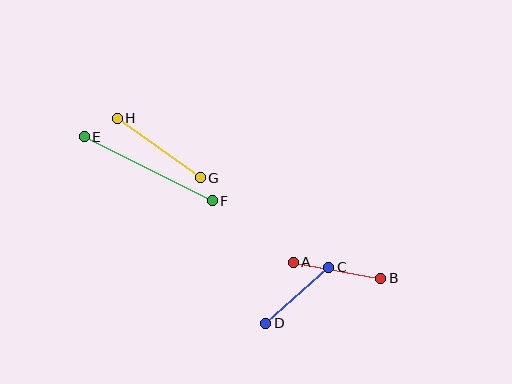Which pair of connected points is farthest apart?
Points E and F are farthest apart.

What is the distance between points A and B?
The distance is approximately 89 pixels.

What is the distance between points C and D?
The distance is approximately 85 pixels.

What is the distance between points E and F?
The distance is approximately 143 pixels.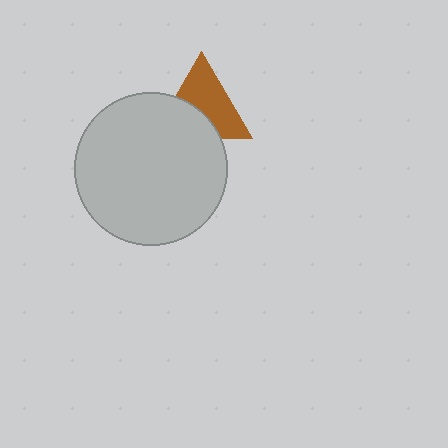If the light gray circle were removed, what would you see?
You would see the complete brown triangle.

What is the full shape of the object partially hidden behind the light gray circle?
The partially hidden object is a brown triangle.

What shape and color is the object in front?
The object in front is a light gray circle.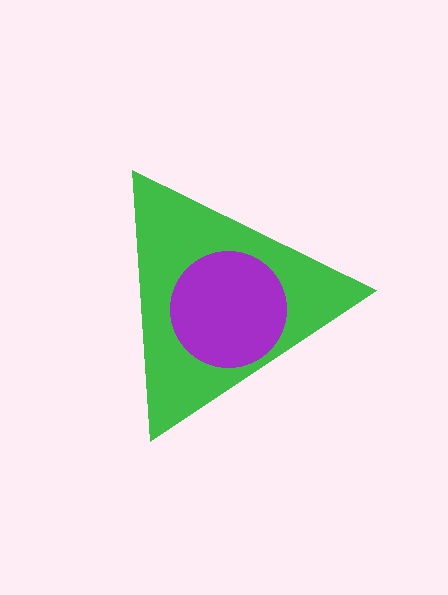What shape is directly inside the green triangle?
The purple circle.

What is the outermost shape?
The green triangle.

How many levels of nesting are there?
2.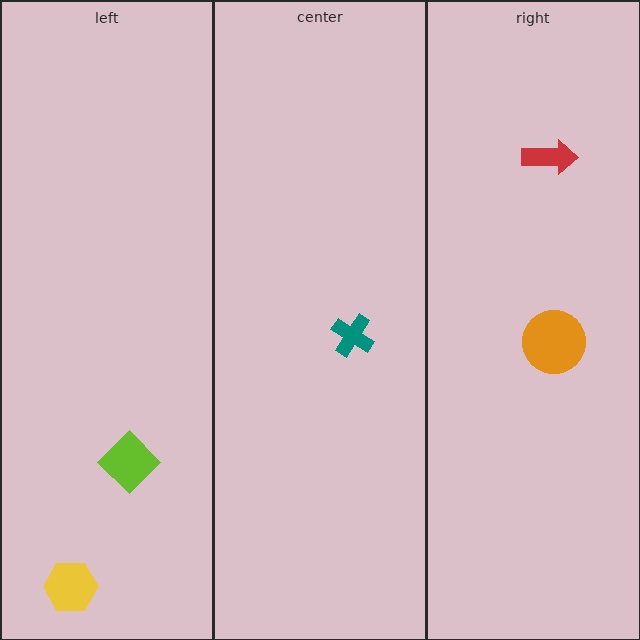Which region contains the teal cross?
The center region.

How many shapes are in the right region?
2.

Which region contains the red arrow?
The right region.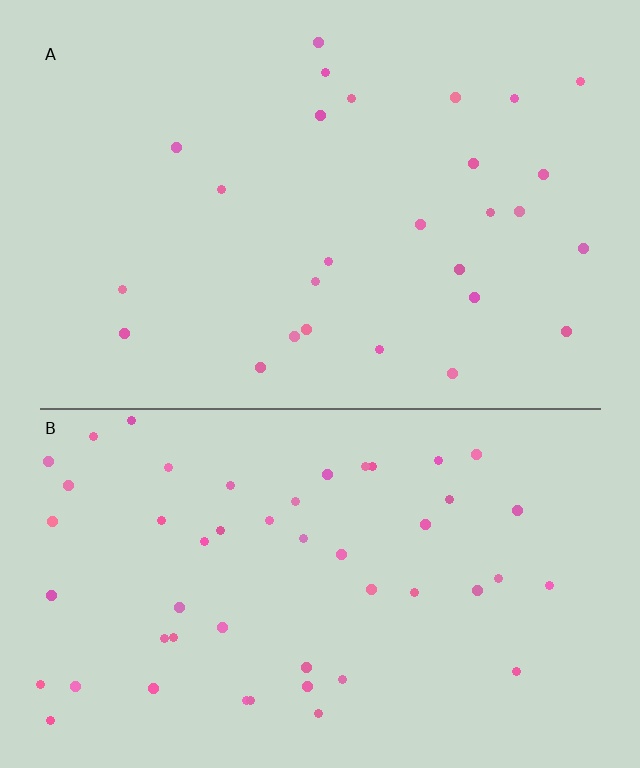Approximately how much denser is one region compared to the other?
Approximately 1.8× — region B over region A.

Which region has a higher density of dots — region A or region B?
B (the bottom).